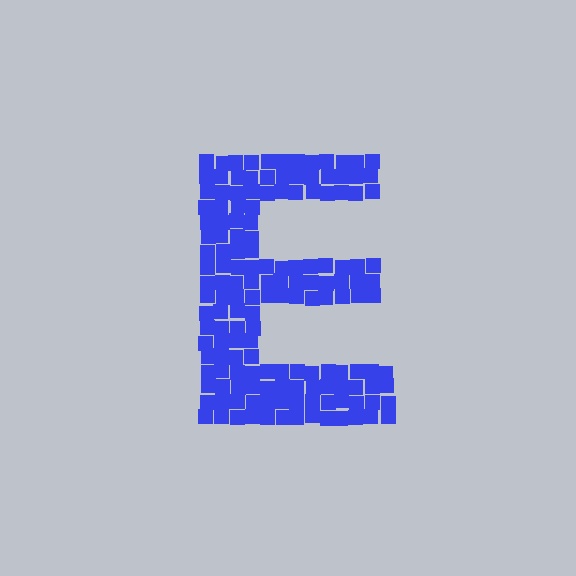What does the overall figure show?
The overall figure shows the letter E.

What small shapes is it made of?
It is made of small squares.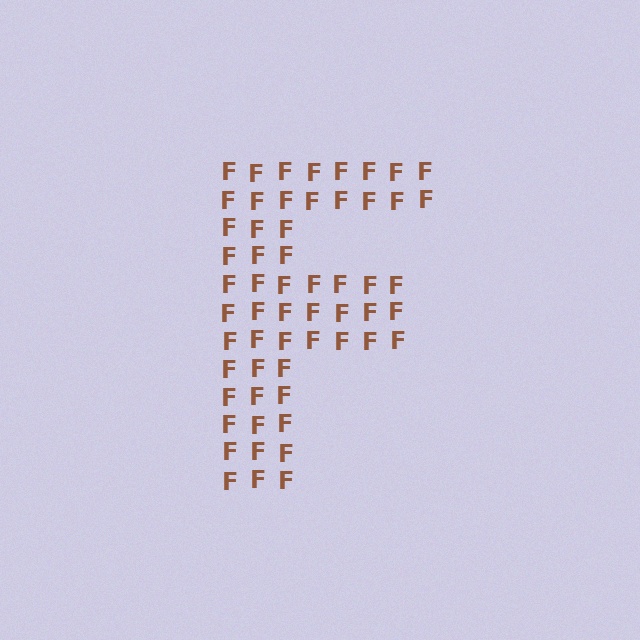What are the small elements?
The small elements are letter F's.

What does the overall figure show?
The overall figure shows the letter F.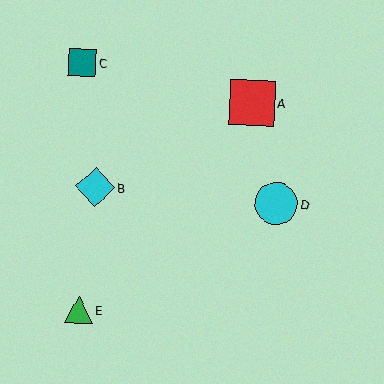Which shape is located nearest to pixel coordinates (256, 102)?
The red square (labeled A) at (252, 102) is nearest to that location.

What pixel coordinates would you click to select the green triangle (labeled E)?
Click at (79, 310) to select the green triangle E.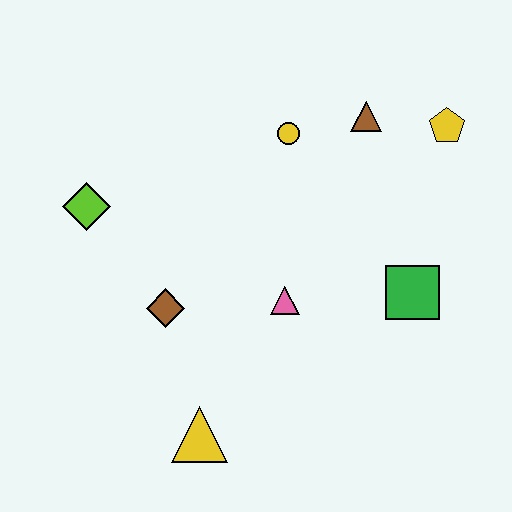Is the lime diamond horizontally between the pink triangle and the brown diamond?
No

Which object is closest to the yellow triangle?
The brown diamond is closest to the yellow triangle.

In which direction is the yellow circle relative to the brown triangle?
The yellow circle is to the left of the brown triangle.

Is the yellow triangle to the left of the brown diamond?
No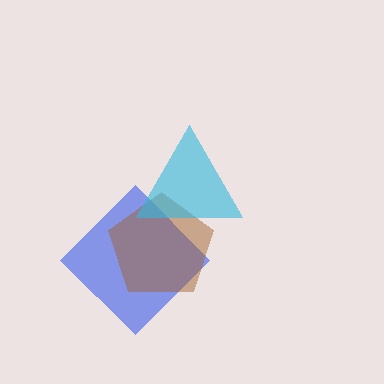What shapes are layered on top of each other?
The layered shapes are: a blue diamond, a brown pentagon, a cyan triangle.